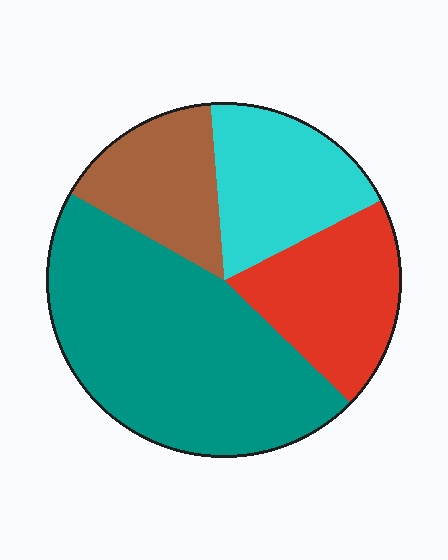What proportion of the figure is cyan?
Cyan covers 19% of the figure.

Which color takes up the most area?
Teal, at roughly 45%.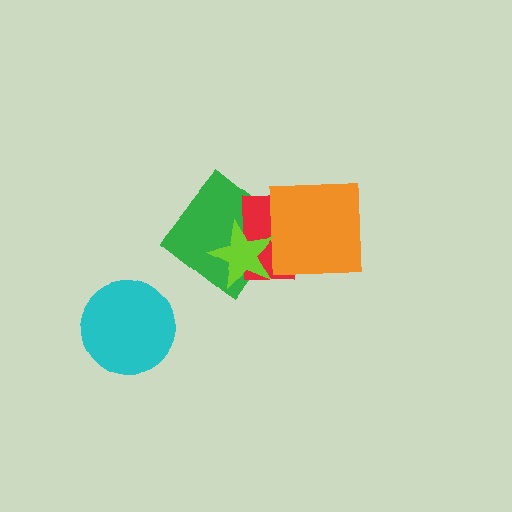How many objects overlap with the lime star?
2 objects overlap with the lime star.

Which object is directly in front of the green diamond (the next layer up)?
The red rectangle is directly in front of the green diamond.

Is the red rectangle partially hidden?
Yes, it is partially covered by another shape.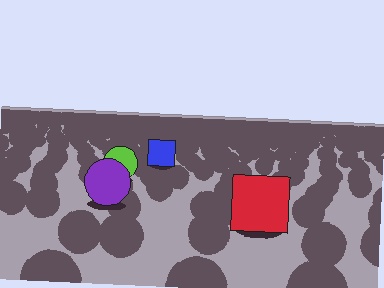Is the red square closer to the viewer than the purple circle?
Yes. The red square is closer — you can tell from the texture gradient: the ground texture is coarser near it.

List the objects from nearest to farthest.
From nearest to farthest: the red square, the purple circle, the lime circle, the blue square.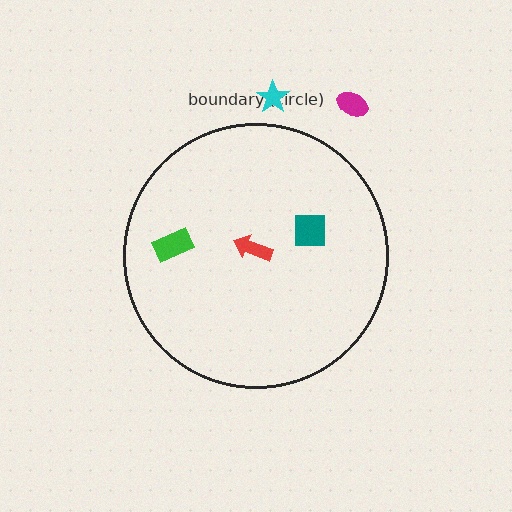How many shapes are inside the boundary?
3 inside, 2 outside.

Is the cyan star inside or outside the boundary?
Outside.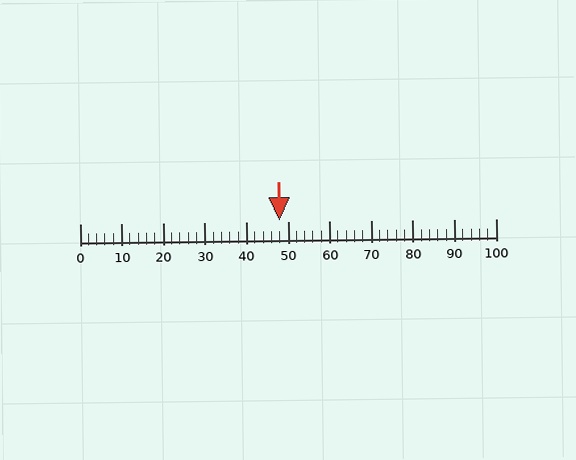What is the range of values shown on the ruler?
The ruler shows values from 0 to 100.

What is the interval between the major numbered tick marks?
The major tick marks are spaced 10 units apart.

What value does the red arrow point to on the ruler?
The red arrow points to approximately 48.